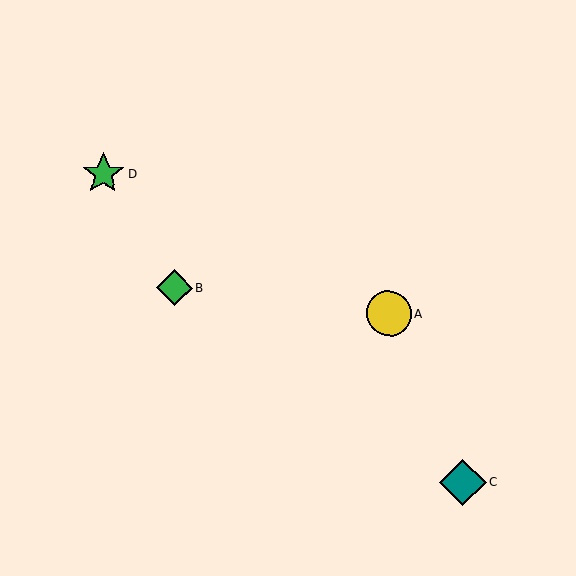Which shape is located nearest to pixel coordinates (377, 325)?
The yellow circle (labeled A) at (389, 313) is nearest to that location.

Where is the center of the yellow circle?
The center of the yellow circle is at (389, 313).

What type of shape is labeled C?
Shape C is a teal diamond.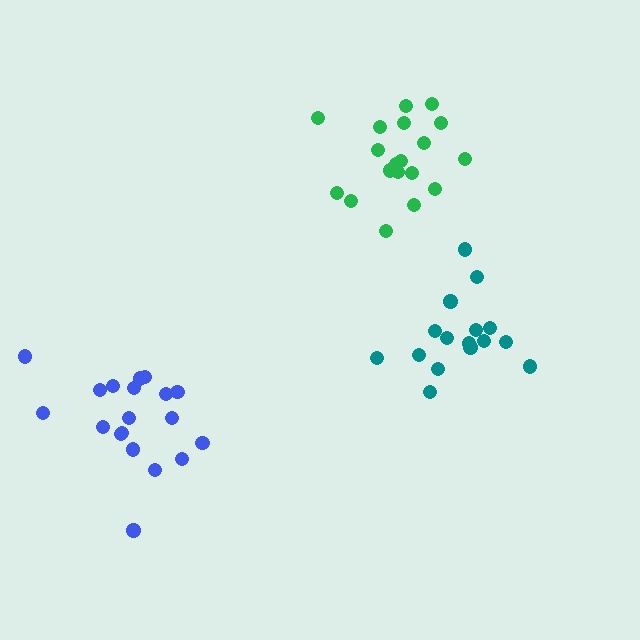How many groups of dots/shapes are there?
There are 3 groups.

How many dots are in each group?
Group 1: 16 dots, Group 2: 19 dots, Group 3: 19 dots (54 total).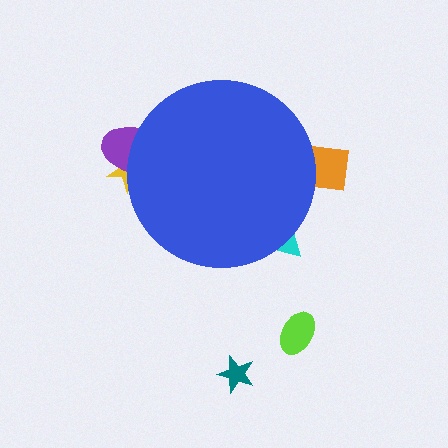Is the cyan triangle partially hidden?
Yes, the cyan triangle is partially hidden behind the blue circle.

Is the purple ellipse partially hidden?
Yes, the purple ellipse is partially hidden behind the blue circle.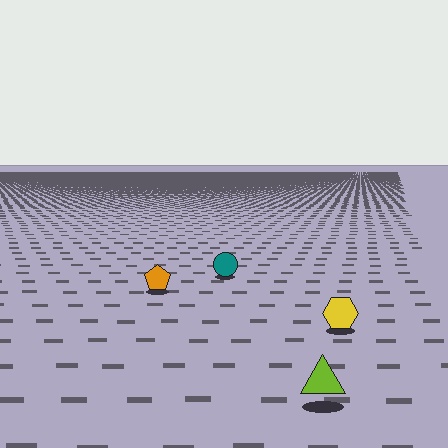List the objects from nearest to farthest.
From nearest to farthest: the lime triangle, the yellow hexagon, the orange pentagon, the teal circle.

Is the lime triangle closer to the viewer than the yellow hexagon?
Yes. The lime triangle is closer — you can tell from the texture gradient: the ground texture is coarser near it.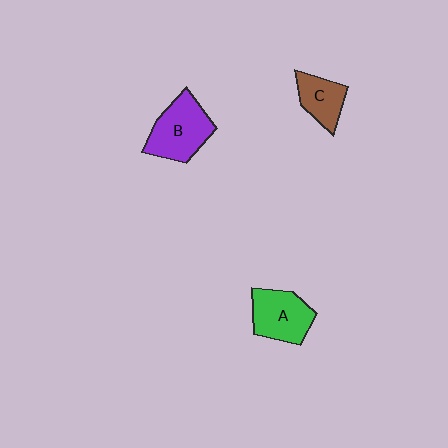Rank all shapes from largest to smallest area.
From largest to smallest: B (purple), A (green), C (brown).